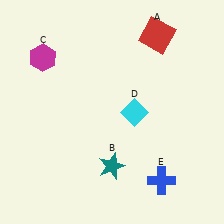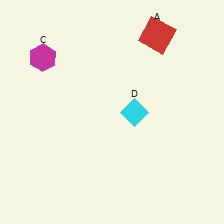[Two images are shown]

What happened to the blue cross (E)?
The blue cross (E) was removed in Image 2. It was in the bottom-right area of Image 1.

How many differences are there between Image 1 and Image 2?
There are 2 differences between the two images.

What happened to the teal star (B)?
The teal star (B) was removed in Image 2. It was in the bottom-left area of Image 1.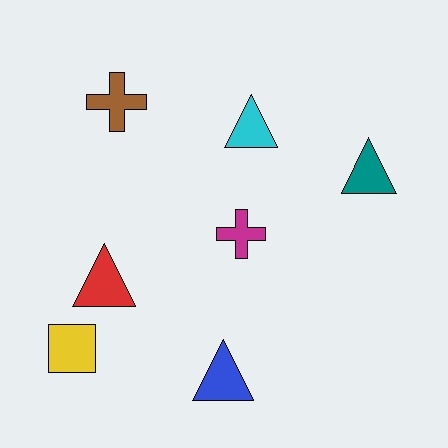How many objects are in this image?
There are 7 objects.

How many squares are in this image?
There is 1 square.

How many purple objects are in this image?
There are no purple objects.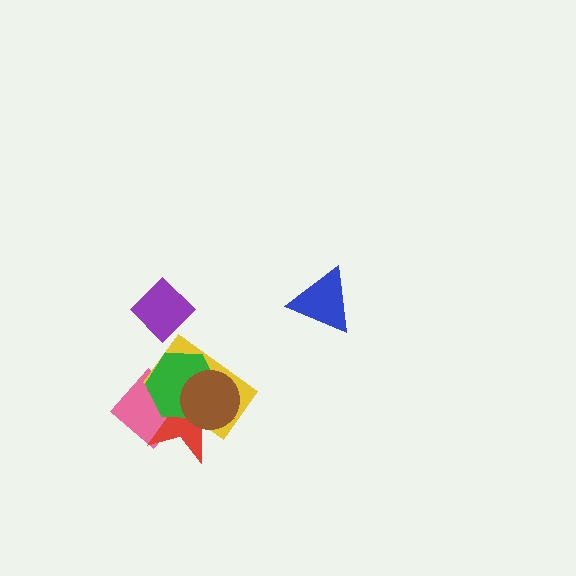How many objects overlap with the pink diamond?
4 objects overlap with the pink diamond.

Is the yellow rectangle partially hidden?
Yes, it is partially covered by another shape.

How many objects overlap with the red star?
4 objects overlap with the red star.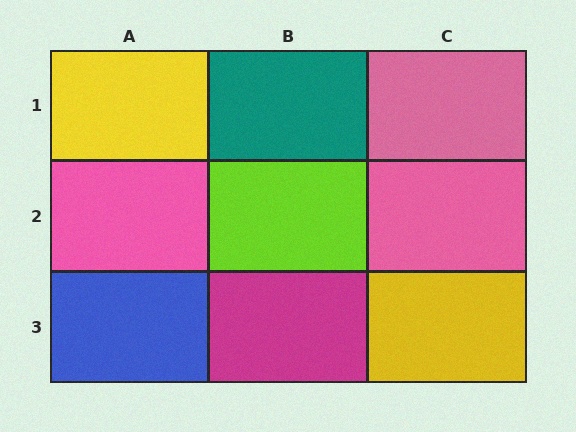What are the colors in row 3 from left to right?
Blue, magenta, yellow.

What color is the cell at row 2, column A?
Pink.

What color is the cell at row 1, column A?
Yellow.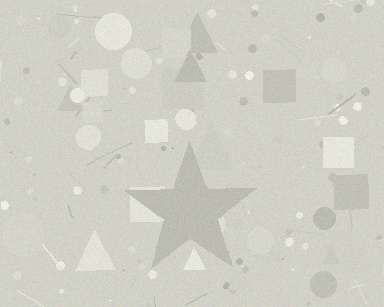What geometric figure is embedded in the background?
A star is embedded in the background.